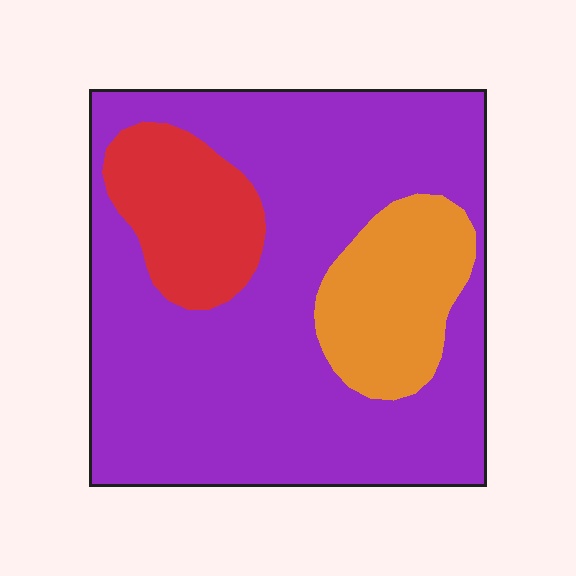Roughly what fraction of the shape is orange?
Orange covers 15% of the shape.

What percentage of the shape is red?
Red covers about 15% of the shape.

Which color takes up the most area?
Purple, at roughly 70%.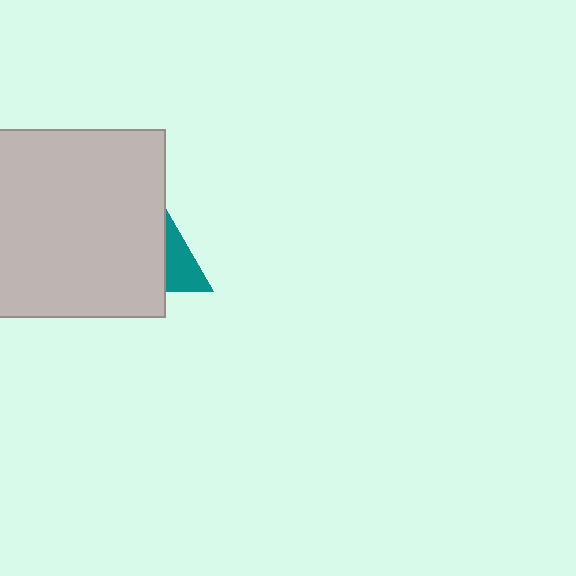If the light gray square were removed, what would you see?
You would see the complete teal triangle.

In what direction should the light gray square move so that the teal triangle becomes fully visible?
The light gray square should move left. That is the shortest direction to clear the overlap and leave the teal triangle fully visible.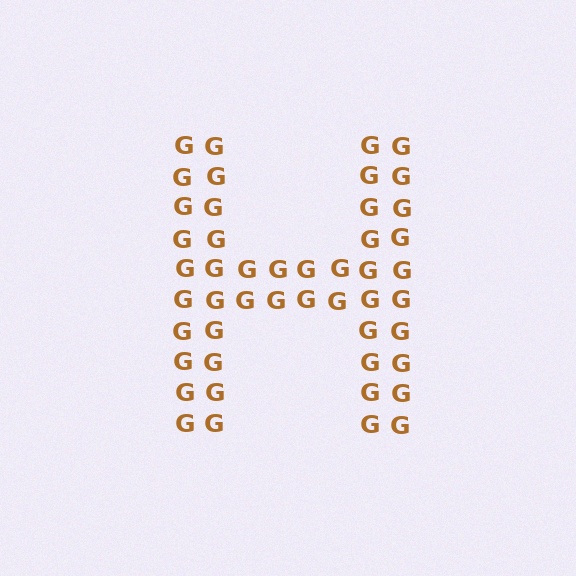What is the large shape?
The large shape is the letter H.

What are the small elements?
The small elements are letter G's.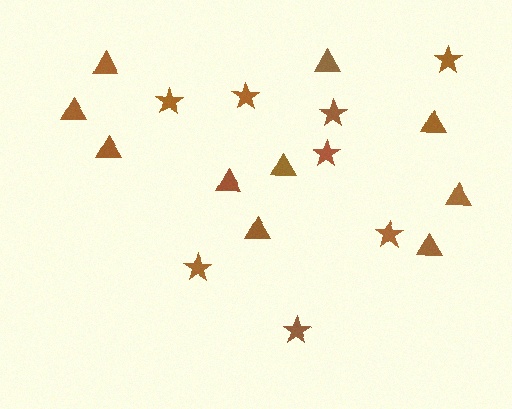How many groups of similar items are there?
There are 2 groups: one group of triangles (10) and one group of stars (8).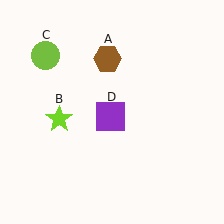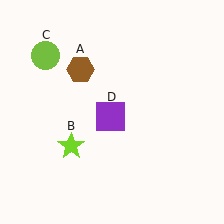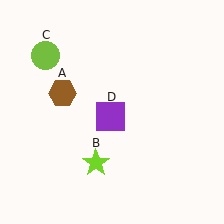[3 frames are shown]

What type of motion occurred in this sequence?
The brown hexagon (object A), lime star (object B) rotated counterclockwise around the center of the scene.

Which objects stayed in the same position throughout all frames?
Lime circle (object C) and purple square (object D) remained stationary.